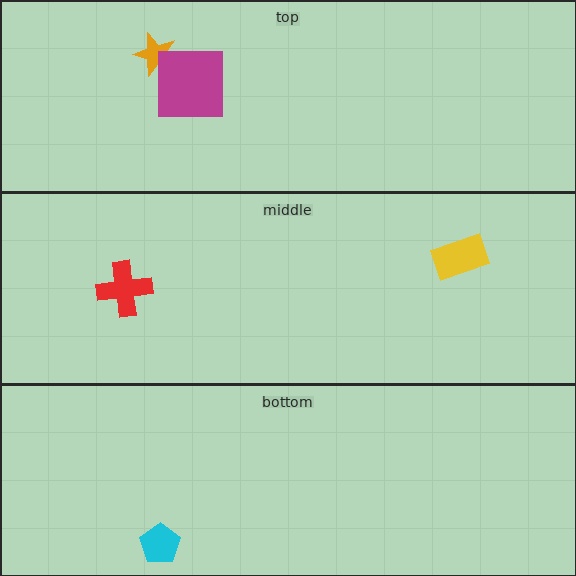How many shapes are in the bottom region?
1.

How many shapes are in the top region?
2.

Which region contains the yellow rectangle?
The middle region.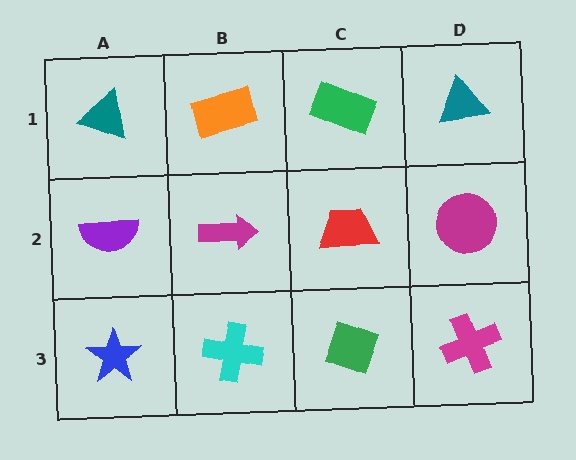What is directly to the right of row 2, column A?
A magenta arrow.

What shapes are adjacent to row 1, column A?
A purple semicircle (row 2, column A), an orange rectangle (row 1, column B).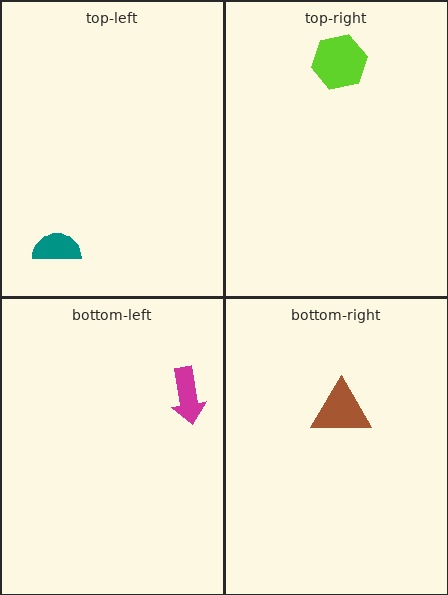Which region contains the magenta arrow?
The bottom-left region.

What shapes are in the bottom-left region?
The magenta arrow.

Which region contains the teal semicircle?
The top-left region.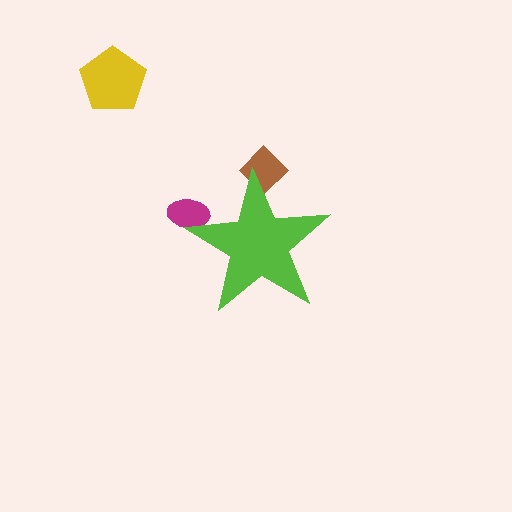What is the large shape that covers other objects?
A lime star.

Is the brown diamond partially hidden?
Yes, the brown diamond is partially hidden behind the lime star.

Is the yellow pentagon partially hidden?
No, the yellow pentagon is fully visible.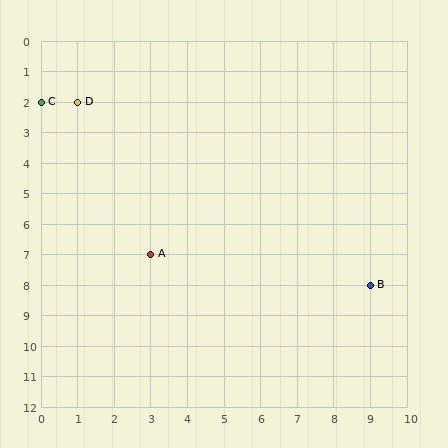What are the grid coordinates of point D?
Point D is at grid coordinates (1, 2).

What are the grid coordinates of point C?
Point C is at grid coordinates (0, 2).